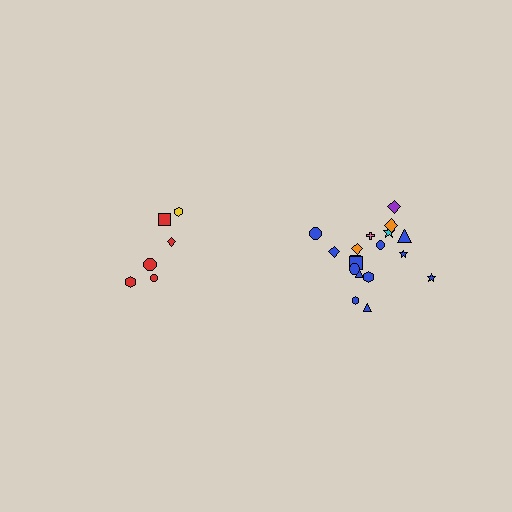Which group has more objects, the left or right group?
The right group.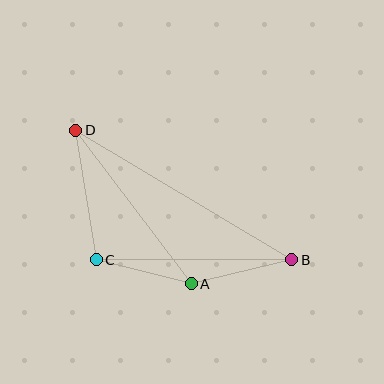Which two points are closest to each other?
Points A and C are closest to each other.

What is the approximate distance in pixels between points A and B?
The distance between A and B is approximately 103 pixels.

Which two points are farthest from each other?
Points B and D are farthest from each other.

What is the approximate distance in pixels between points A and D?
The distance between A and D is approximately 192 pixels.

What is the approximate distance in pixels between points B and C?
The distance between B and C is approximately 195 pixels.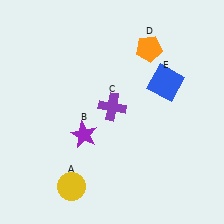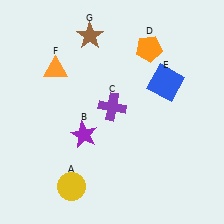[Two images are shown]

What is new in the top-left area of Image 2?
An orange triangle (F) was added in the top-left area of Image 2.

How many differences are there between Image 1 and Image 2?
There are 2 differences between the two images.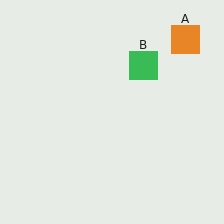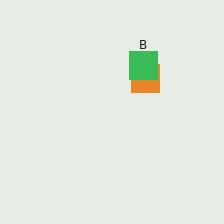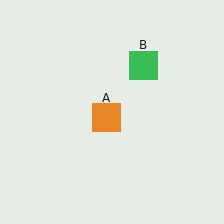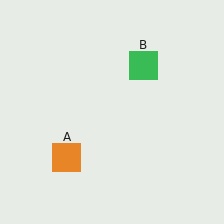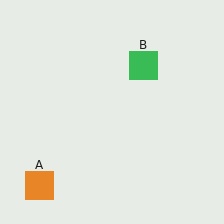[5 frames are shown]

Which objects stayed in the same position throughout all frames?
Green square (object B) remained stationary.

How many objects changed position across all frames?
1 object changed position: orange square (object A).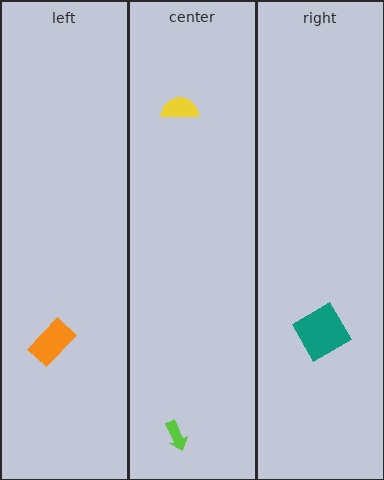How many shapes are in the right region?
1.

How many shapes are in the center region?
2.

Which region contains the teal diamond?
The right region.